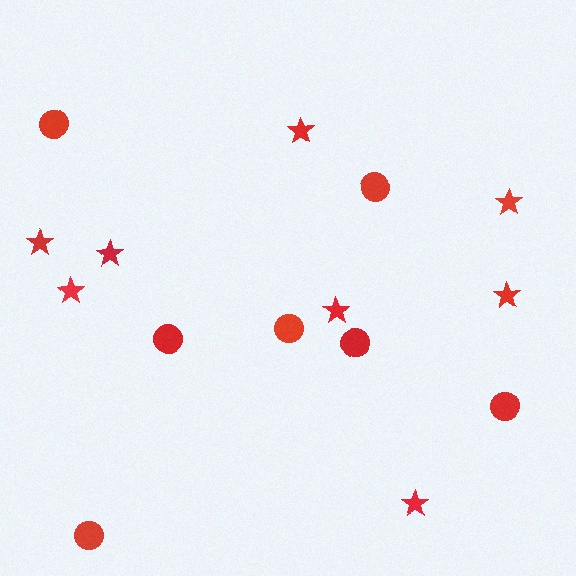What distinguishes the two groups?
There are 2 groups: one group of stars (8) and one group of circles (7).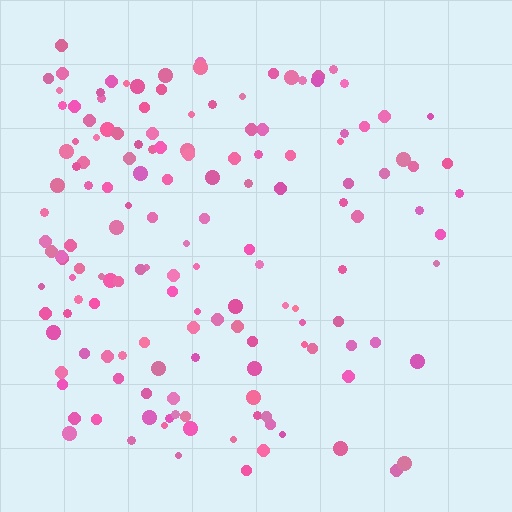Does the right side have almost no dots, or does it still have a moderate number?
Still a moderate number, just noticeably fewer than the left.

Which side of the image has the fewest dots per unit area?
The right.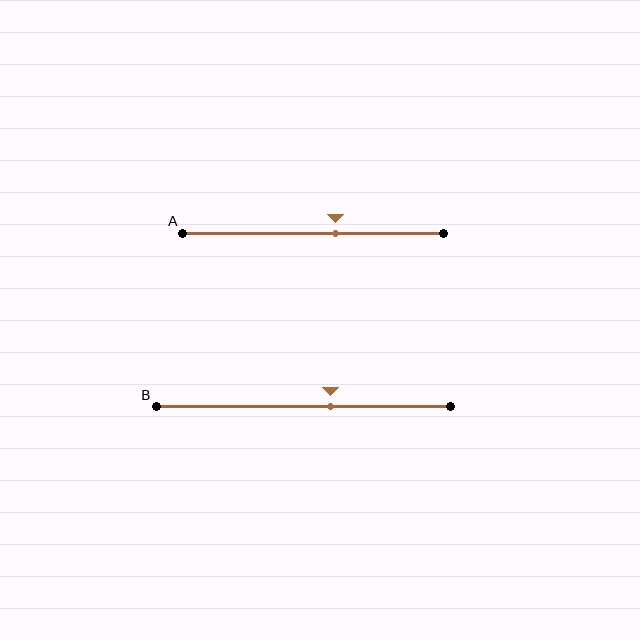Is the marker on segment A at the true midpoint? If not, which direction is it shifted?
No, the marker on segment A is shifted to the right by about 9% of the segment length.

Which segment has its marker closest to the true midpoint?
Segment A has its marker closest to the true midpoint.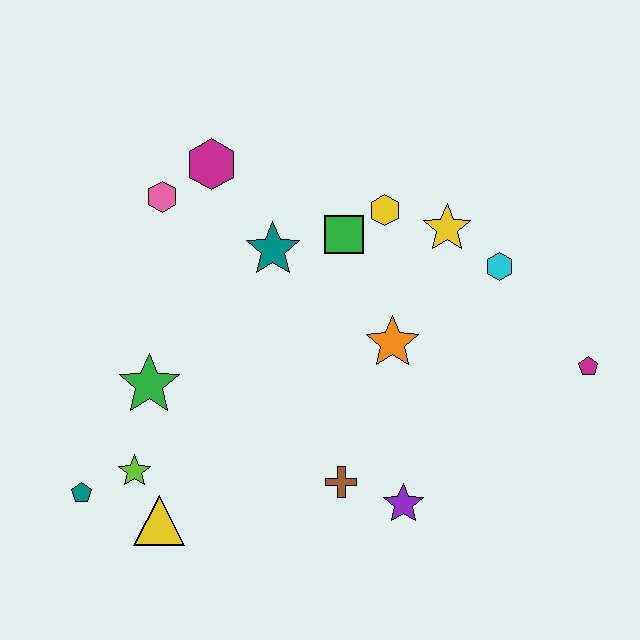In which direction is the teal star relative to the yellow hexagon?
The teal star is to the left of the yellow hexagon.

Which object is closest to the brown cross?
The purple star is closest to the brown cross.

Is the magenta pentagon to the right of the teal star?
Yes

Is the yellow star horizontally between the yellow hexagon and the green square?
No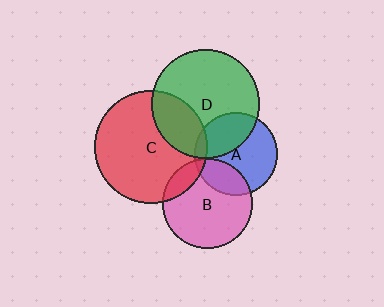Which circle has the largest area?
Circle C (red).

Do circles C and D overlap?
Yes.